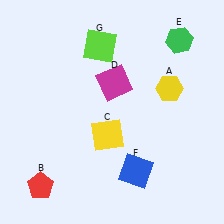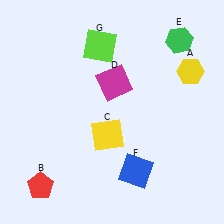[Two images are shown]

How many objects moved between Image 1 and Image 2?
1 object moved between the two images.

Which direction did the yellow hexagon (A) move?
The yellow hexagon (A) moved right.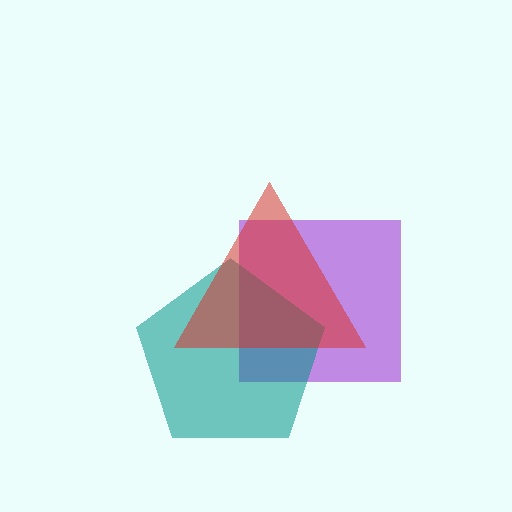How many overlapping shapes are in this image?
There are 3 overlapping shapes in the image.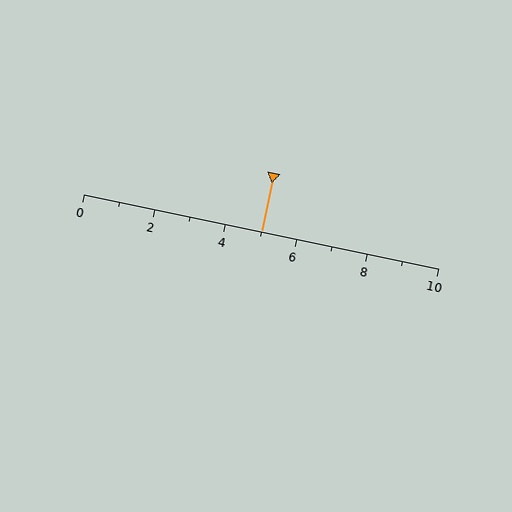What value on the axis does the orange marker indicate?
The marker indicates approximately 5.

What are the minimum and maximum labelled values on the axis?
The axis runs from 0 to 10.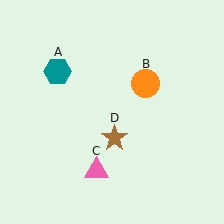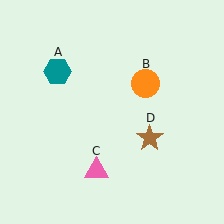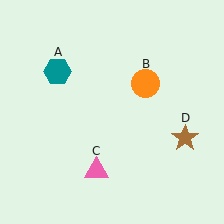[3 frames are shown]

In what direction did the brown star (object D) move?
The brown star (object D) moved right.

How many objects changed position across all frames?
1 object changed position: brown star (object D).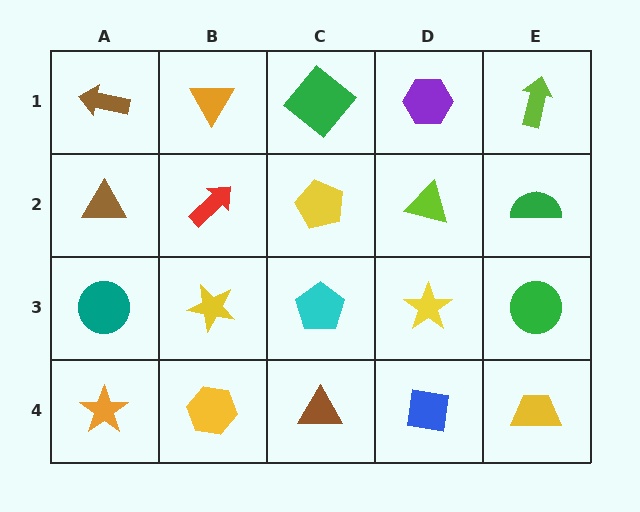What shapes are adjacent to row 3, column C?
A yellow pentagon (row 2, column C), a brown triangle (row 4, column C), a yellow star (row 3, column B), a yellow star (row 3, column D).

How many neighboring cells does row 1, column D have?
3.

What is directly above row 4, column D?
A yellow star.